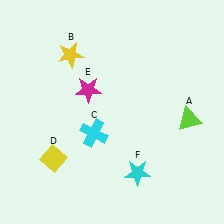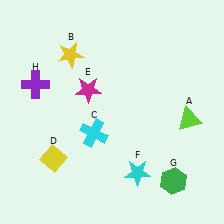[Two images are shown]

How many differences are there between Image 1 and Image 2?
There are 2 differences between the two images.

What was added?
A green hexagon (G), a purple cross (H) were added in Image 2.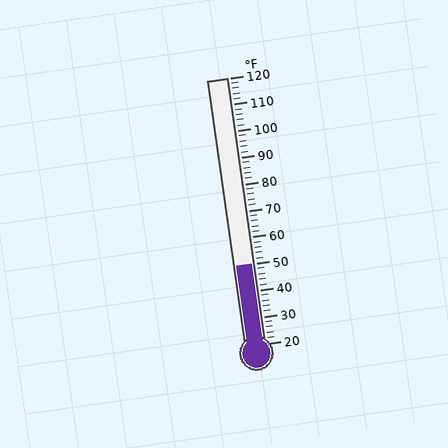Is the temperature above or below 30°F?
The temperature is above 30°F.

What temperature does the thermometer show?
The thermometer shows approximately 50°F.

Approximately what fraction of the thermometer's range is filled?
The thermometer is filled to approximately 30% of its range.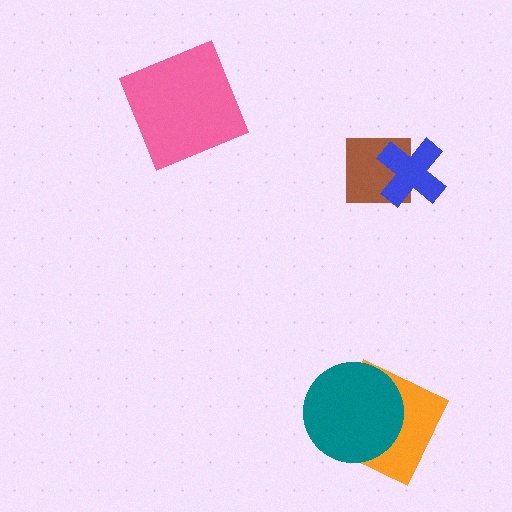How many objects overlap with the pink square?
0 objects overlap with the pink square.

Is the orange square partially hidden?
Yes, it is partially covered by another shape.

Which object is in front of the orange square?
The teal circle is in front of the orange square.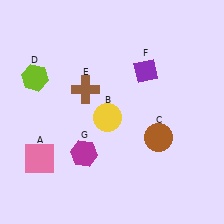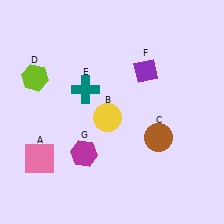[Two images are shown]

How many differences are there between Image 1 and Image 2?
There is 1 difference between the two images.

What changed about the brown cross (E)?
In Image 1, E is brown. In Image 2, it changed to teal.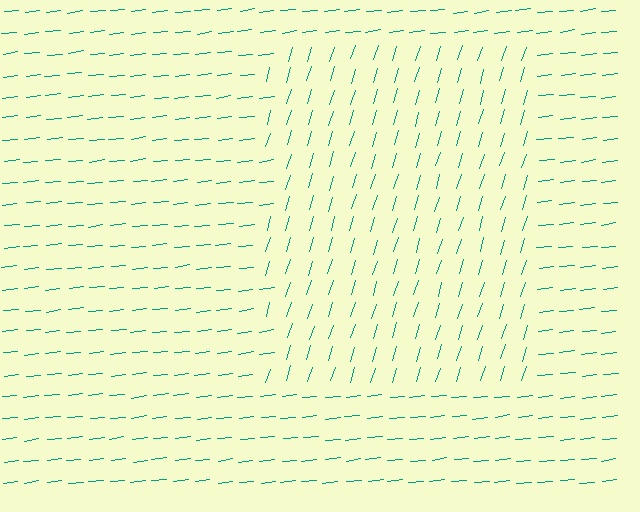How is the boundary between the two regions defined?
The boundary is defined purely by a change in line orientation (approximately 66 degrees difference). All lines are the same color and thickness.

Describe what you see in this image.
The image is filled with small teal line segments. A rectangle region in the image has lines oriented differently from the surrounding lines, creating a visible texture boundary.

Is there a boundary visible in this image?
Yes, there is a texture boundary formed by a change in line orientation.